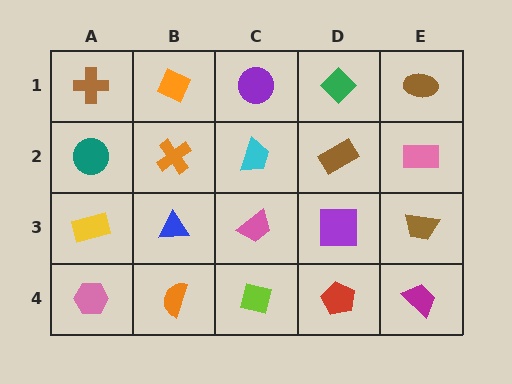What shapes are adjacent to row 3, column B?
An orange cross (row 2, column B), an orange semicircle (row 4, column B), a yellow rectangle (row 3, column A), a pink trapezoid (row 3, column C).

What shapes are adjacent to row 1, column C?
A cyan trapezoid (row 2, column C), an orange diamond (row 1, column B), a green diamond (row 1, column D).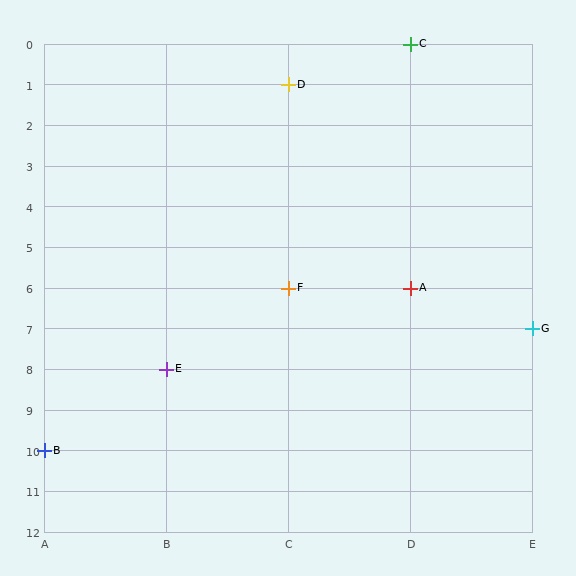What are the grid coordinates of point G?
Point G is at grid coordinates (E, 7).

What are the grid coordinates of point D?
Point D is at grid coordinates (C, 1).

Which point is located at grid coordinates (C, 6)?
Point F is at (C, 6).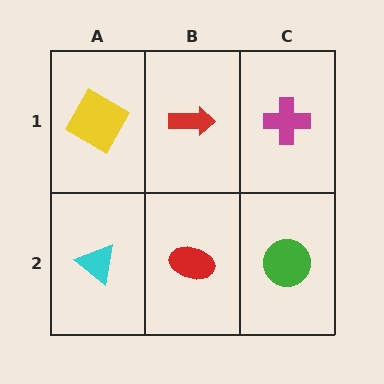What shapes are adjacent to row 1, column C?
A green circle (row 2, column C), a red arrow (row 1, column B).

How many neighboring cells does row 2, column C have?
2.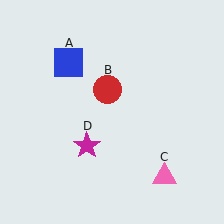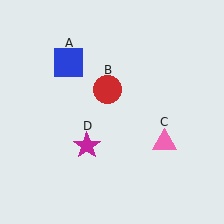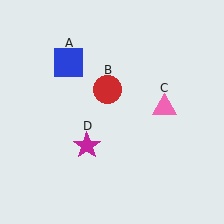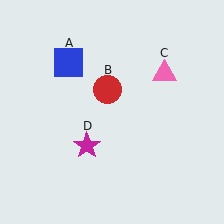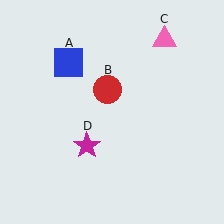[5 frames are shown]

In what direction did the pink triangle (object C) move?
The pink triangle (object C) moved up.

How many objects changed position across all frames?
1 object changed position: pink triangle (object C).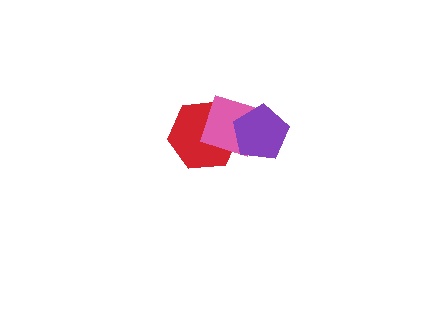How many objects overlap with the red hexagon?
2 objects overlap with the red hexagon.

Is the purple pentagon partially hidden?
No, no other shape covers it.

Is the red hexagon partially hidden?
Yes, it is partially covered by another shape.